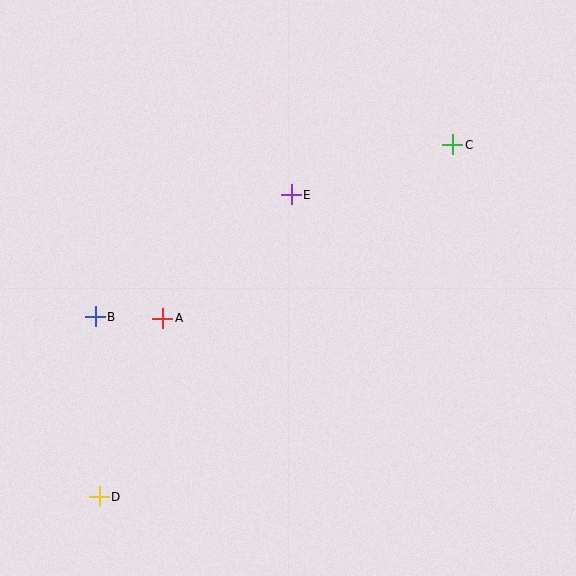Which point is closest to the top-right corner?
Point C is closest to the top-right corner.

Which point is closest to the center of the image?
Point E at (291, 195) is closest to the center.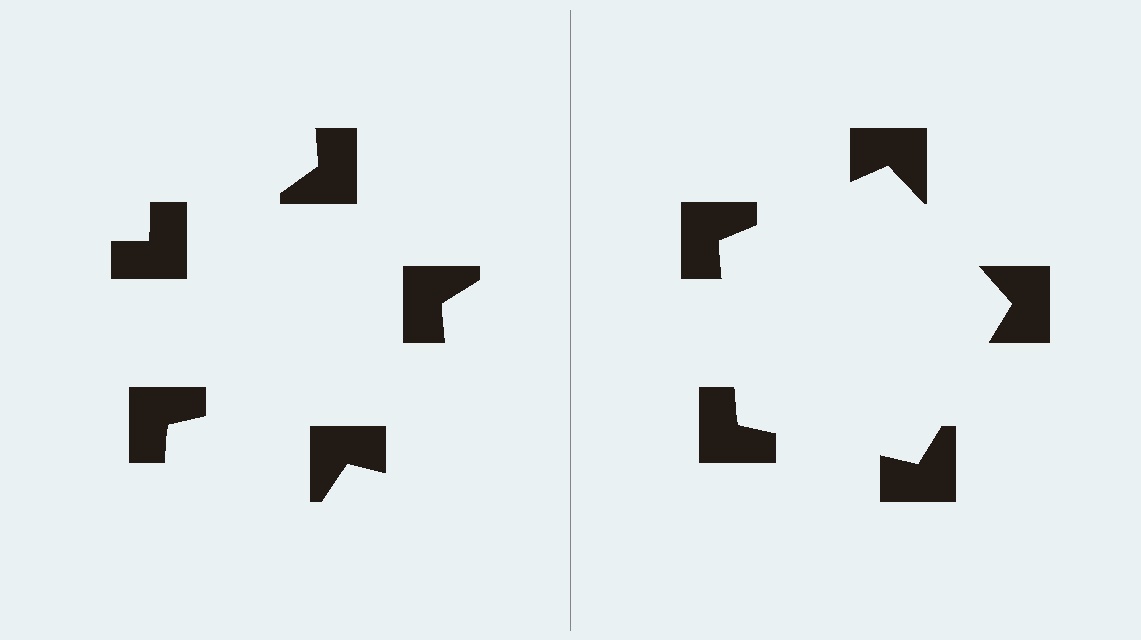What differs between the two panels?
The notched squares are positioned identically on both sides; only the wedge orientations differ. On the right they align to a pentagon; on the left they are misaligned.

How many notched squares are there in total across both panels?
10 — 5 on each side.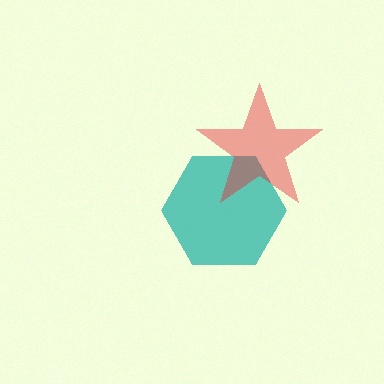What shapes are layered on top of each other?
The layered shapes are: a teal hexagon, a red star.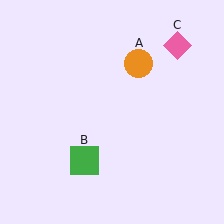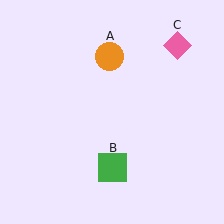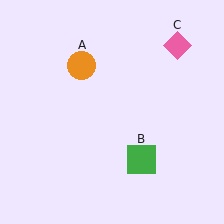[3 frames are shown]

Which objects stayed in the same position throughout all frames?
Pink diamond (object C) remained stationary.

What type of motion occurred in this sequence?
The orange circle (object A), green square (object B) rotated counterclockwise around the center of the scene.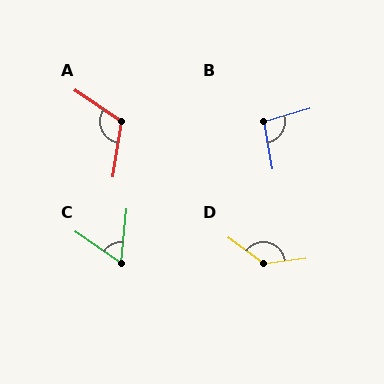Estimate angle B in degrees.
Approximately 97 degrees.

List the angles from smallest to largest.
C (61°), B (97°), A (115°), D (135°).